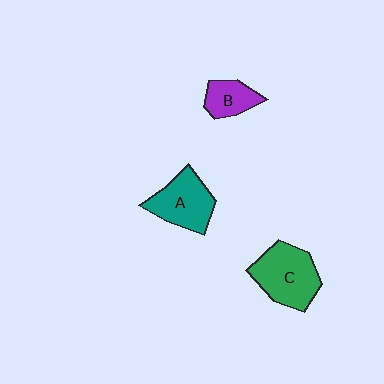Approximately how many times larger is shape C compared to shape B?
Approximately 2.0 times.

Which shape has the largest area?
Shape C (green).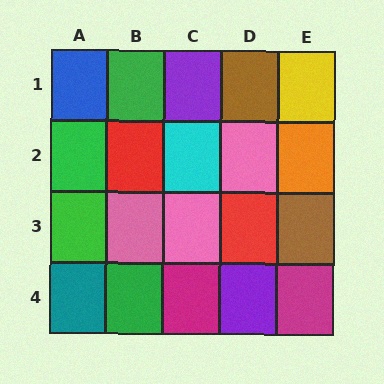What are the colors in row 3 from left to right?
Green, pink, pink, red, brown.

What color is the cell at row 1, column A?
Blue.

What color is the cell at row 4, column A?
Teal.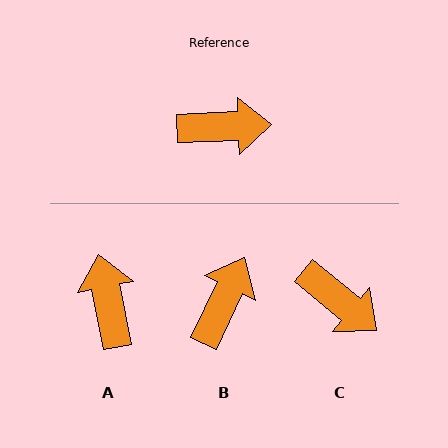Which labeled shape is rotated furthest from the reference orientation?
A, about 99 degrees away.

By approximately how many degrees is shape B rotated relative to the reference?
Approximately 62 degrees counter-clockwise.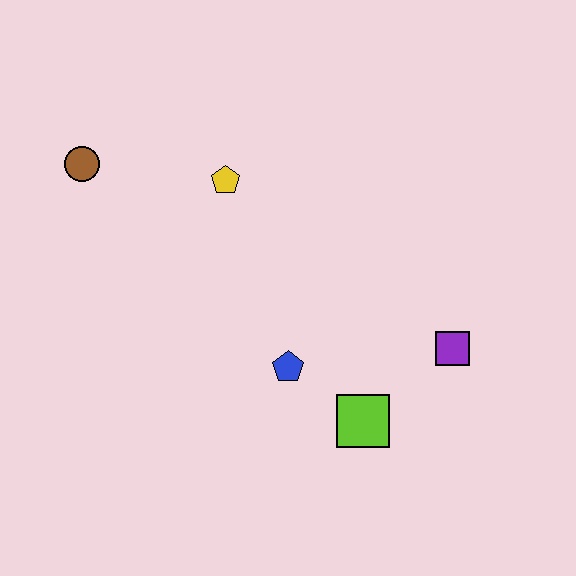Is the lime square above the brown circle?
No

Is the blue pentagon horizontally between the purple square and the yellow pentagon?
Yes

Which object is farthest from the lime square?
The brown circle is farthest from the lime square.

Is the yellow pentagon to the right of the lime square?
No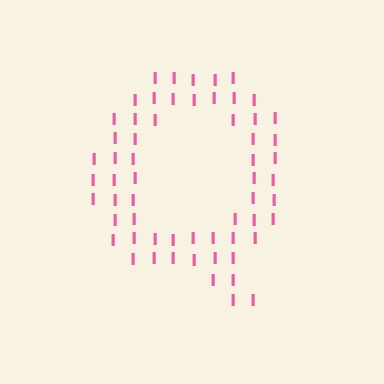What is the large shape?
The large shape is the letter Q.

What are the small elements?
The small elements are letter I's.